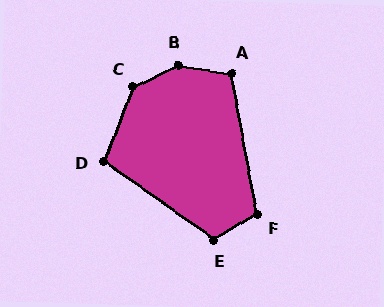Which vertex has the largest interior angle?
B, at approximately 146 degrees.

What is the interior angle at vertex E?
Approximately 114 degrees (obtuse).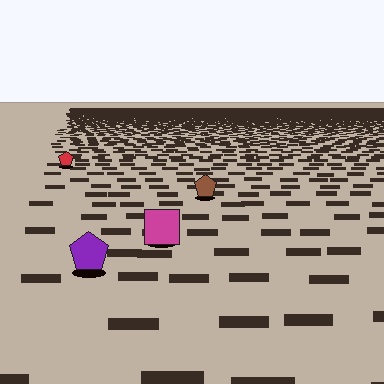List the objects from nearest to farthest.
From nearest to farthest: the purple pentagon, the magenta square, the brown pentagon, the red pentagon.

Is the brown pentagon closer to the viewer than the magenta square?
No. The magenta square is closer — you can tell from the texture gradient: the ground texture is coarser near it.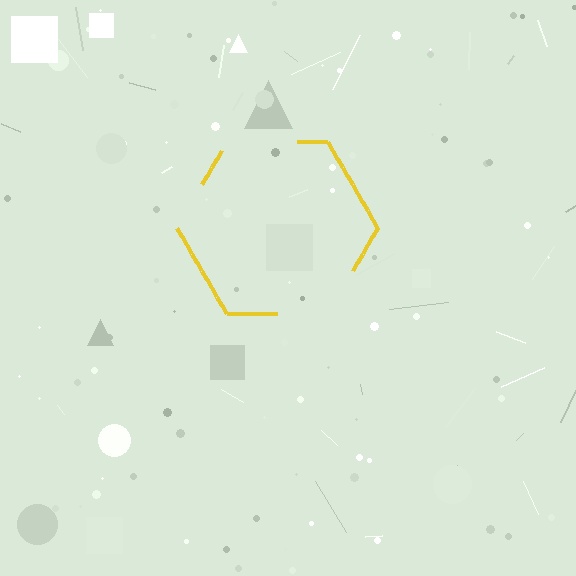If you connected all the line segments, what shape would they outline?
They would outline a hexagon.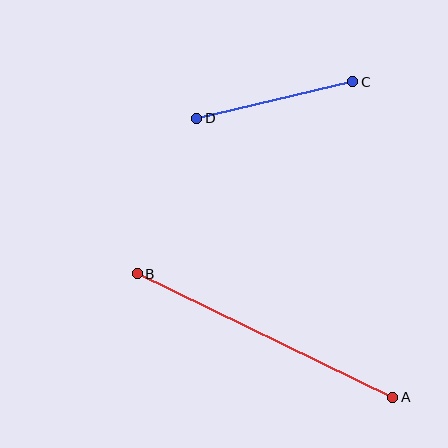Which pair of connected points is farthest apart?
Points A and B are farthest apart.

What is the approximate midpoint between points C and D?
The midpoint is at approximately (275, 100) pixels.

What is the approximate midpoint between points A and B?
The midpoint is at approximately (265, 335) pixels.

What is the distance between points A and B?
The distance is approximately 284 pixels.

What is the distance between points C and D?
The distance is approximately 160 pixels.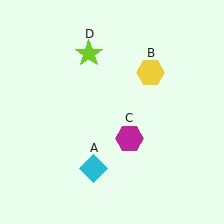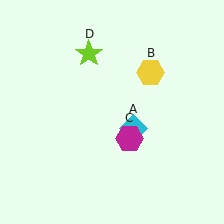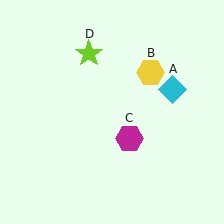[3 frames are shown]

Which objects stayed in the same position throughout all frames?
Yellow hexagon (object B) and magenta hexagon (object C) and lime star (object D) remained stationary.